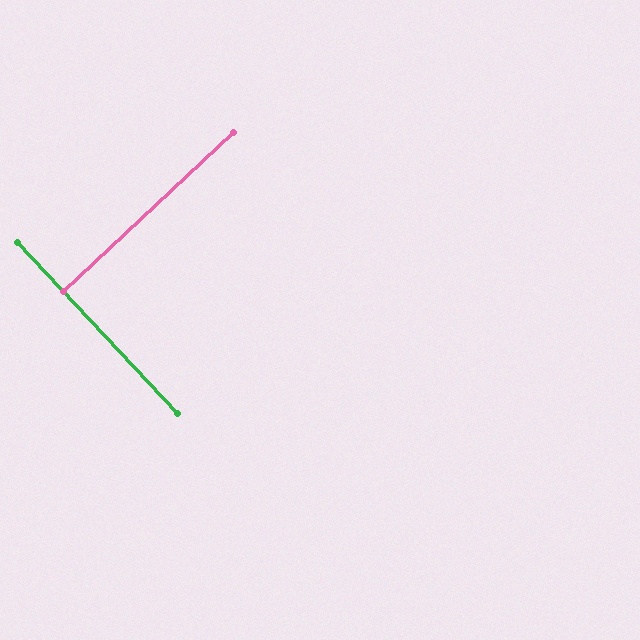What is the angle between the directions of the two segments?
Approximately 90 degrees.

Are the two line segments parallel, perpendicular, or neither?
Perpendicular — they meet at approximately 90°.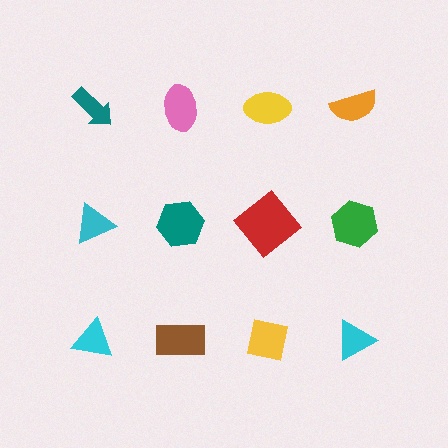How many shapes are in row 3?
4 shapes.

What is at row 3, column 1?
A cyan triangle.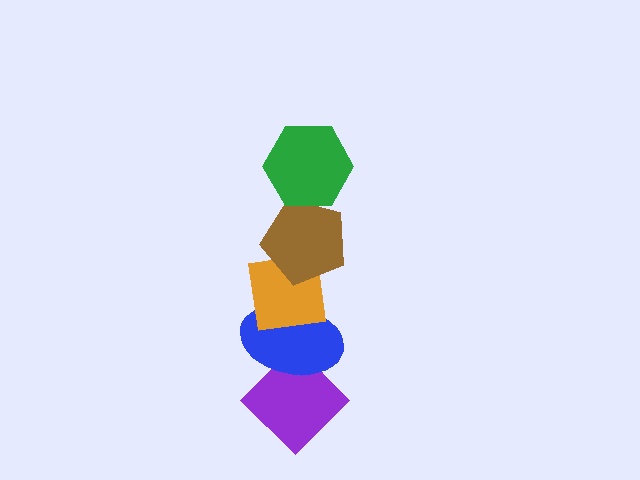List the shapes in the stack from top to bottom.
From top to bottom: the green hexagon, the brown pentagon, the orange square, the blue ellipse, the purple diamond.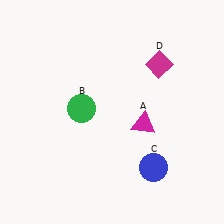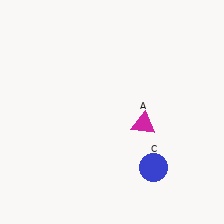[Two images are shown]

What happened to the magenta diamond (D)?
The magenta diamond (D) was removed in Image 2. It was in the top-right area of Image 1.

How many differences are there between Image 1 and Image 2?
There are 2 differences between the two images.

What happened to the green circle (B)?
The green circle (B) was removed in Image 2. It was in the top-left area of Image 1.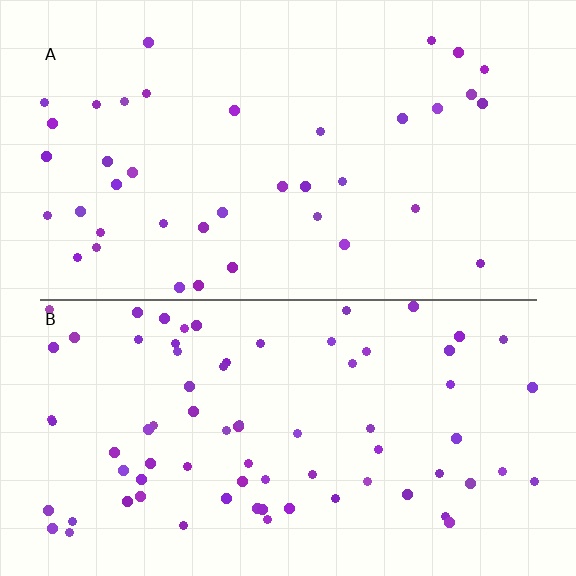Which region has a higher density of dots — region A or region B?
B (the bottom).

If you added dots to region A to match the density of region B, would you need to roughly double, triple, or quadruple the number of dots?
Approximately double.